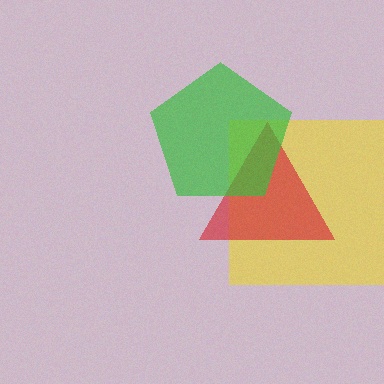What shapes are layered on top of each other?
The layered shapes are: a yellow square, a red triangle, a green pentagon.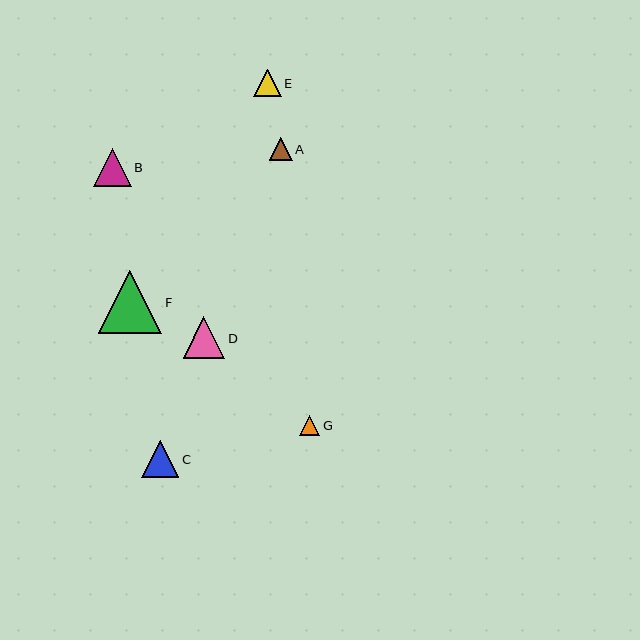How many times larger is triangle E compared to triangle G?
Triangle E is approximately 1.3 times the size of triangle G.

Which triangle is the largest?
Triangle F is the largest with a size of approximately 63 pixels.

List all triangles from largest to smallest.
From largest to smallest: F, D, B, C, E, A, G.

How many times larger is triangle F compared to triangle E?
Triangle F is approximately 2.3 times the size of triangle E.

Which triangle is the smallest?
Triangle G is the smallest with a size of approximately 20 pixels.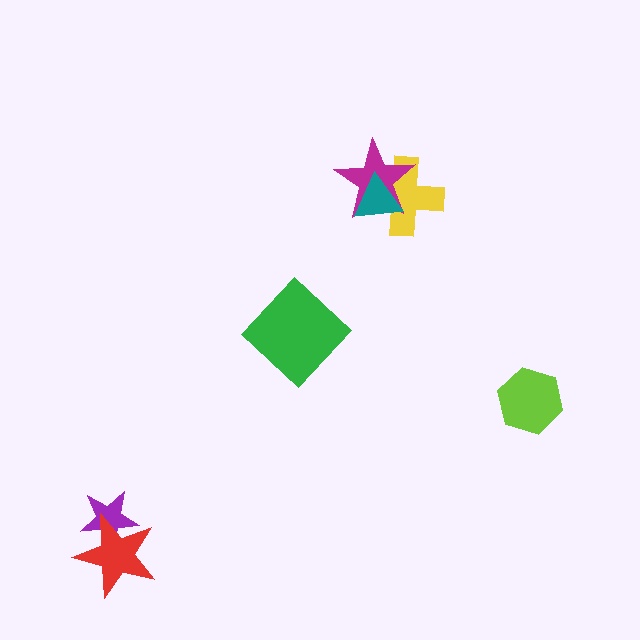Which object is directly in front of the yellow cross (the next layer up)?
The magenta star is directly in front of the yellow cross.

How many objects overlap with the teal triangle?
2 objects overlap with the teal triangle.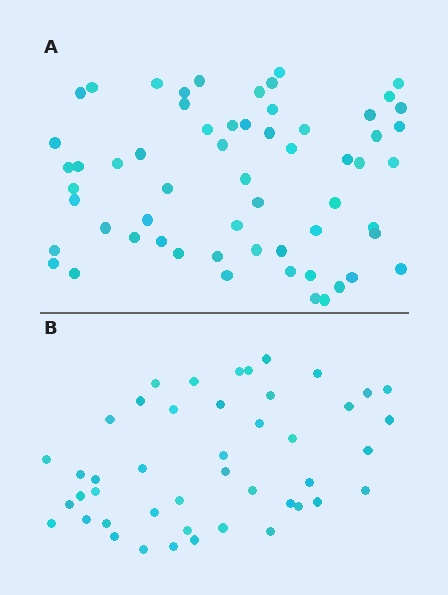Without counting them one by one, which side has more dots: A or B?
Region A (the top region) has more dots.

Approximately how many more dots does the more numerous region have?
Region A has approximately 15 more dots than region B.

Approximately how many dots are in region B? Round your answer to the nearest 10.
About 40 dots. (The exact count is 45, which rounds to 40.)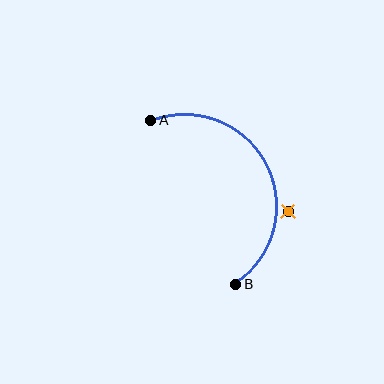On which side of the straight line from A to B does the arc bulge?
The arc bulges to the right of the straight line connecting A and B.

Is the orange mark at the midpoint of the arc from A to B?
No — the orange mark does not lie on the arc at all. It sits slightly outside the curve.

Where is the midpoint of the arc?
The arc midpoint is the point on the curve farthest from the straight line joining A and B. It sits to the right of that line.